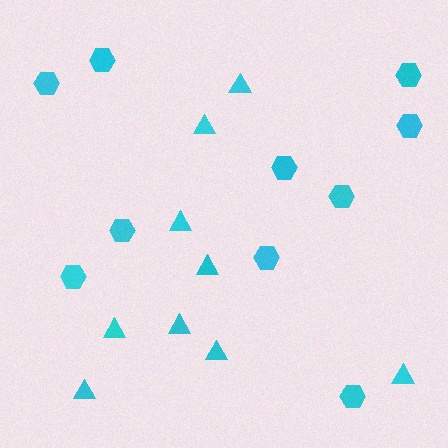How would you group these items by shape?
There are 2 groups: one group of triangles (9) and one group of hexagons (10).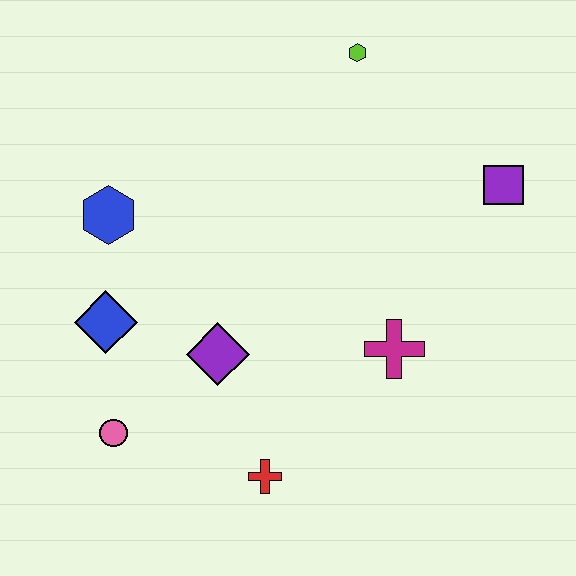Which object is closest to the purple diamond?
The blue diamond is closest to the purple diamond.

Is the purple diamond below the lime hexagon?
Yes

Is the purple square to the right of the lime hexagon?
Yes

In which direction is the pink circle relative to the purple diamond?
The pink circle is to the left of the purple diamond.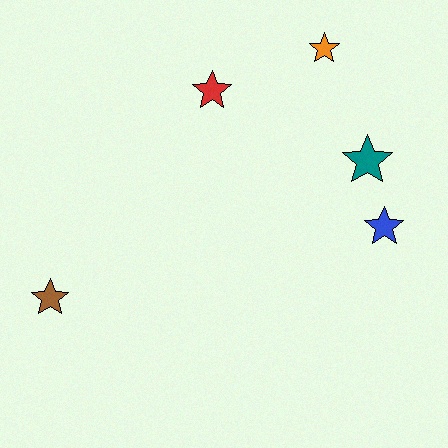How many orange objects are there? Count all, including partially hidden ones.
There is 1 orange object.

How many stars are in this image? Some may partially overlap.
There are 5 stars.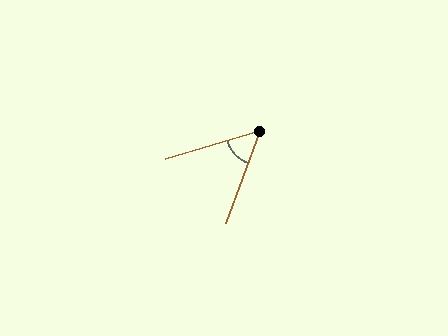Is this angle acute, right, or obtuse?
It is acute.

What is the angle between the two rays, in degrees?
Approximately 53 degrees.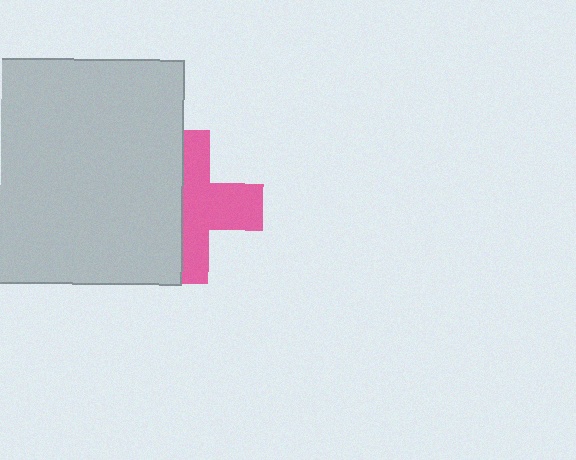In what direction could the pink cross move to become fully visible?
The pink cross could move right. That would shift it out from behind the light gray square entirely.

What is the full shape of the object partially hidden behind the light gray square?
The partially hidden object is a pink cross.